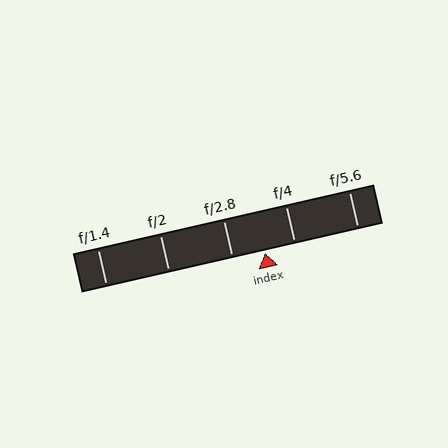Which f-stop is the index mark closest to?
The index mark is closest to f/4.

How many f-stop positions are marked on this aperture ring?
There are 5 f-stop positions marked.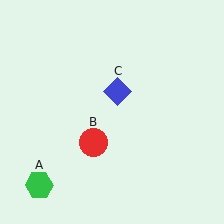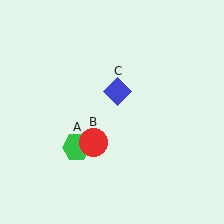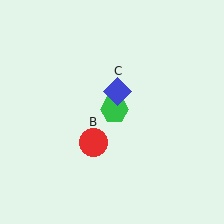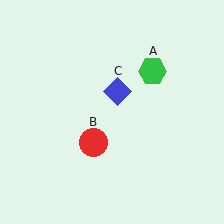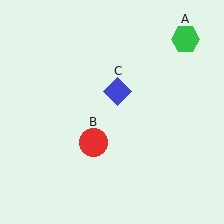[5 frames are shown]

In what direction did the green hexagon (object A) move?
The green hexagon (object A) moved up and to the right.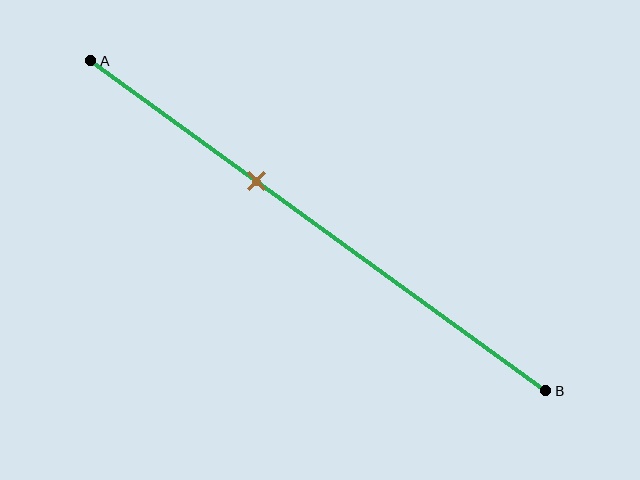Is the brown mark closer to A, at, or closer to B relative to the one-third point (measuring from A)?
The brown mark is closer to point B than the one-third point of segment AB.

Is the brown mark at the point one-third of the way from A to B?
No, the mark is at about 35% from A, not at the 33% one-third point.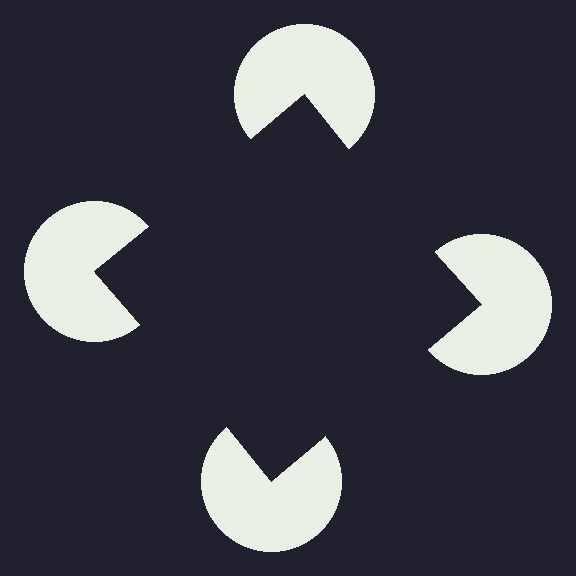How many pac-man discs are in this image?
There are 4 — one at each vertex of the illusory square.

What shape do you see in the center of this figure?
An illusory square — its edges are inferred from the aligned wedge cuts in the pac-man discs, not physically drawn.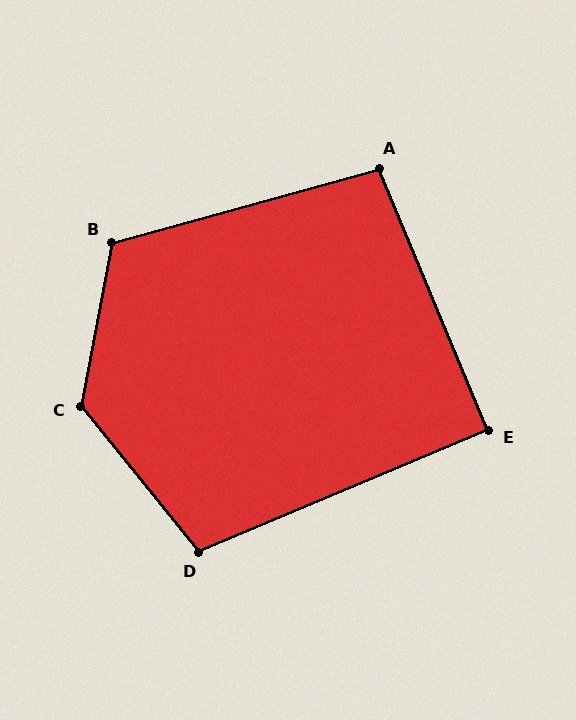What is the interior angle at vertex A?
Approximately 97 degrees (obtuse).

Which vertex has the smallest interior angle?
E, at approximately 90 degrees.